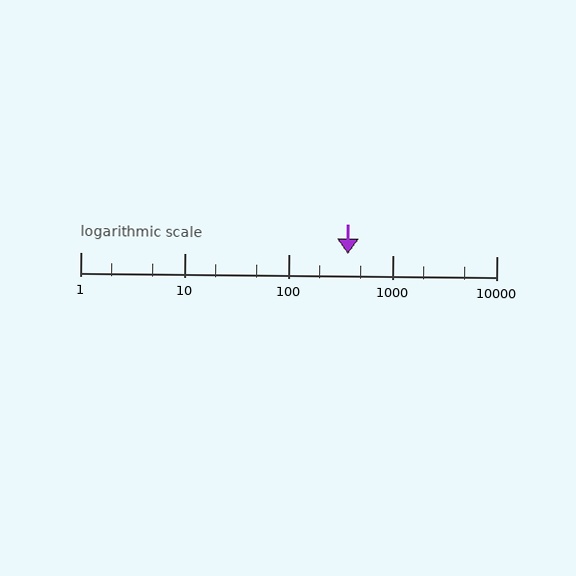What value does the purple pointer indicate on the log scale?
The pointer indicates approximately 370.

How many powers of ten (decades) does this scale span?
The scale spans 4 decades, from 1 to 10000.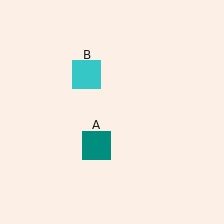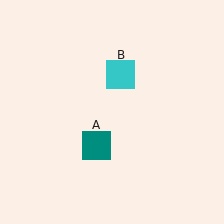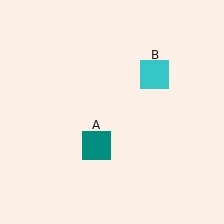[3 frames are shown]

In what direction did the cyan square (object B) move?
The cyan square (object B) moved right.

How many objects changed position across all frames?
1 object changed position: cyan square (object B).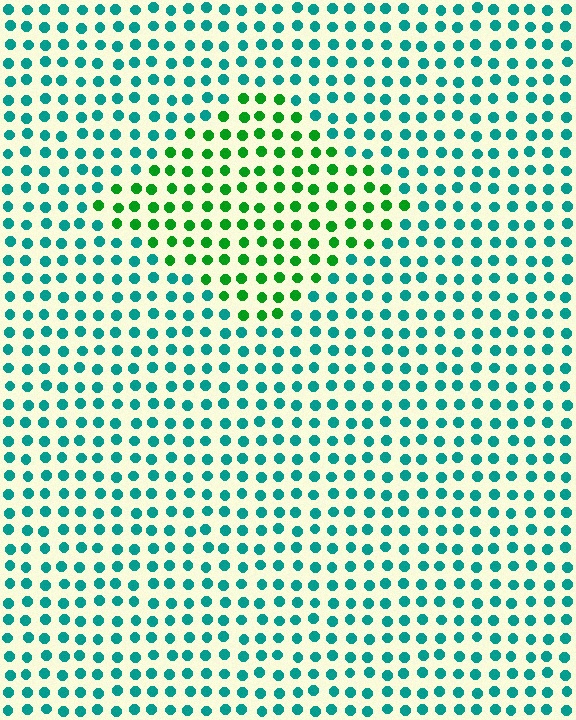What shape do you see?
I see a diamond.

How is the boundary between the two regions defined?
The boundary is defined purely by a slight shift in hue (about 47 degrees). Spacing, size, and orientation are identical on both sides.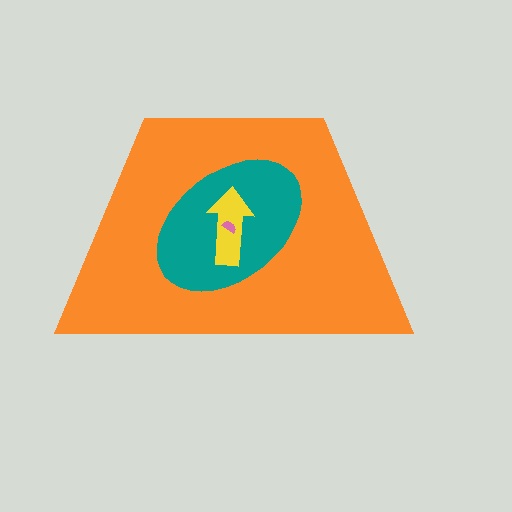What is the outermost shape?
The orange trapezoid.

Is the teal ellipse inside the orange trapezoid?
Yes.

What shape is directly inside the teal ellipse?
The yellow arrow.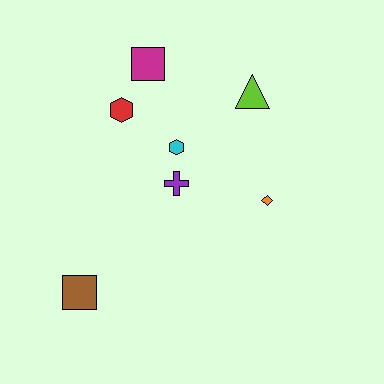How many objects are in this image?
There are 7 objects.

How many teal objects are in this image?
There are no teal objects.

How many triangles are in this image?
There is 1 triangle.